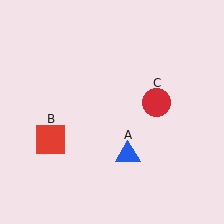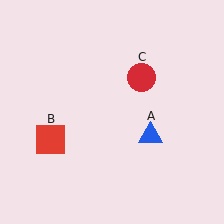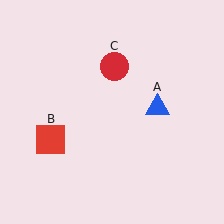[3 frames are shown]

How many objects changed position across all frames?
2 objects changed position: blue triangle (object A), red circle (object C).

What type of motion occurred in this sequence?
The blue triangle (object A), red circle (object C) rotated counterclockwise around the center of the scene.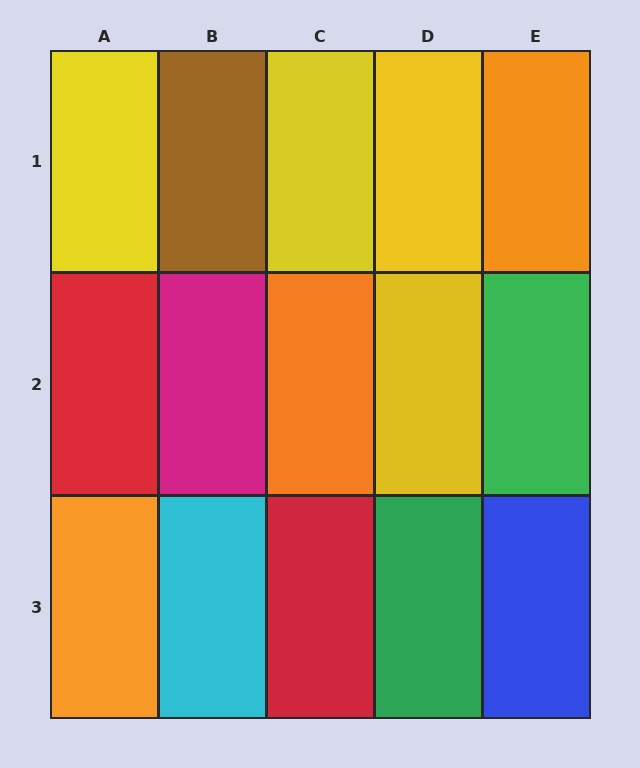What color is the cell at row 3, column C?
Red.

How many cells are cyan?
1 cell is cyan.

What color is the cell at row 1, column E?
Orange.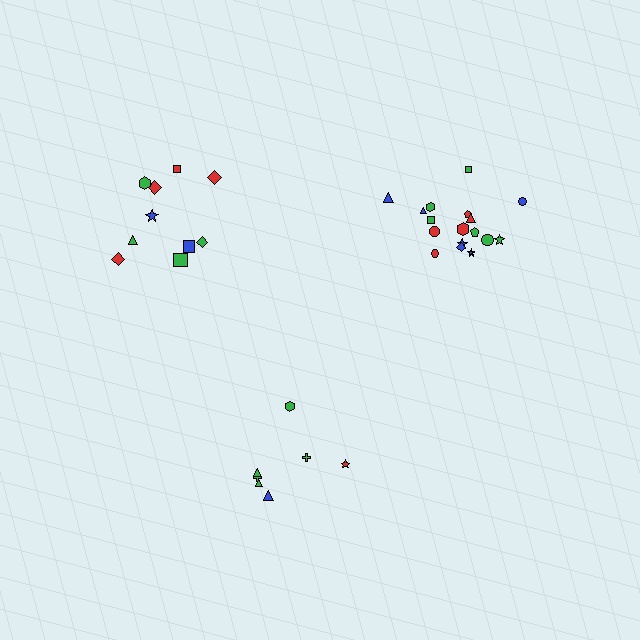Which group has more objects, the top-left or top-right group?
The top-right group.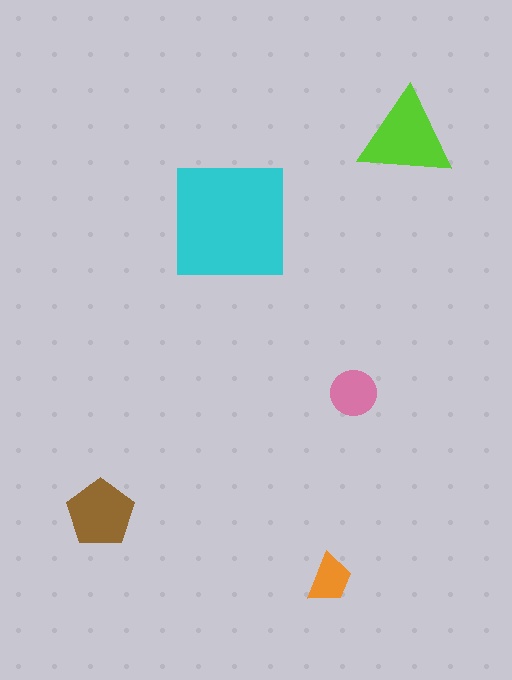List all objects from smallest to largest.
The orange trapezoid, the pink circle, the brown pentagon, the lime triangle, the cyan square.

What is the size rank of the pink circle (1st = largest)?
4th.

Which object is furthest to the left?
The brown pentagon is leftmost.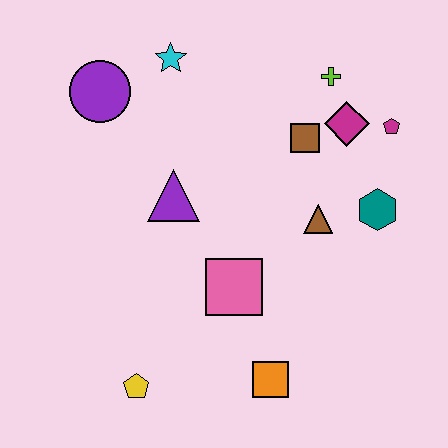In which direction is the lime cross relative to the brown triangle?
The lime cross is above the brown triangle.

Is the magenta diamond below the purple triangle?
No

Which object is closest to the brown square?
The magenta diamond is closest to the brown square.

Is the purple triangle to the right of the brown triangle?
No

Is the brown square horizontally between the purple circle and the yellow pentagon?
No